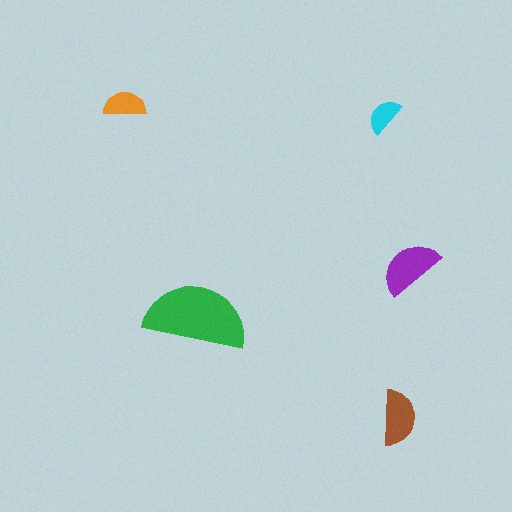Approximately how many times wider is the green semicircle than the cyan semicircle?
About 2.5 times wider.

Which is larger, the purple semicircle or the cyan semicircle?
The purple one.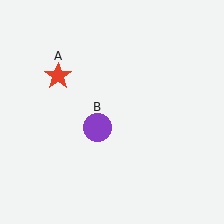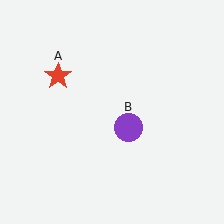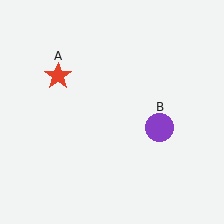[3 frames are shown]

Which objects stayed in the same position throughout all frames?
Red star (object A) remained stationary.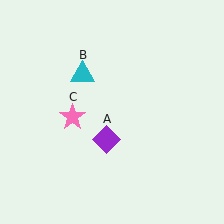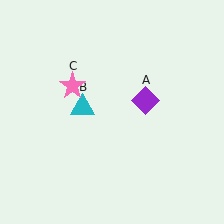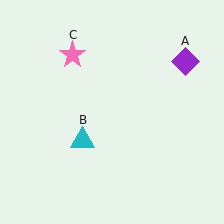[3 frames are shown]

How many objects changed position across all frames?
3 objects changed position: purple diamond (object A), cyan triangle (object B), pink star (object C).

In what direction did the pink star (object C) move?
The pink star (object C) moved up.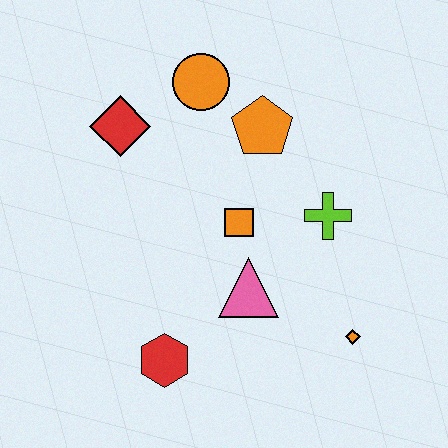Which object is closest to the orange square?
The pink triangle is closest to the orange square.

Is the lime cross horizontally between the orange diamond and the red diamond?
Yes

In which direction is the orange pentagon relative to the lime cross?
The orange pentagon is above the lime cross.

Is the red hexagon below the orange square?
Yes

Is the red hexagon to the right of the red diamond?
Yes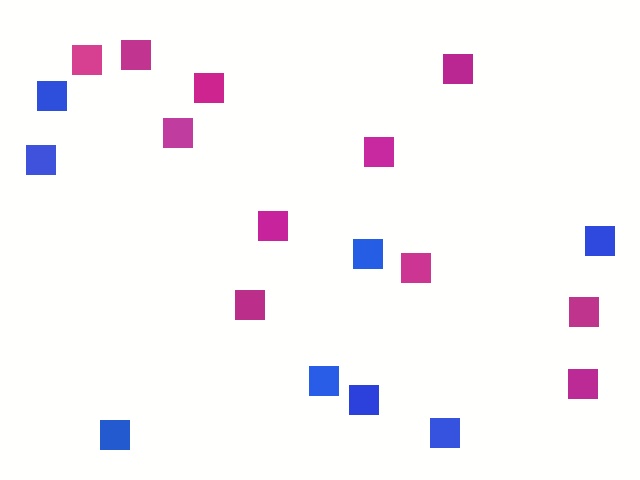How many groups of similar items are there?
There are 2 groups: one group of blue squares (8) and one group of magenta squares (11).